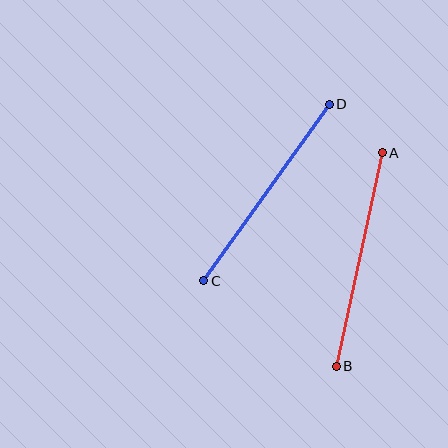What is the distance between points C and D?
The distance is approximately 217 pixels.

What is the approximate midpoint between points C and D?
The midpoint is at approximately (267, 192) pixels.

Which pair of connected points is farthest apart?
Points A and B are farthest apart.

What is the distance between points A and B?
The distance is approximately 218 pixels.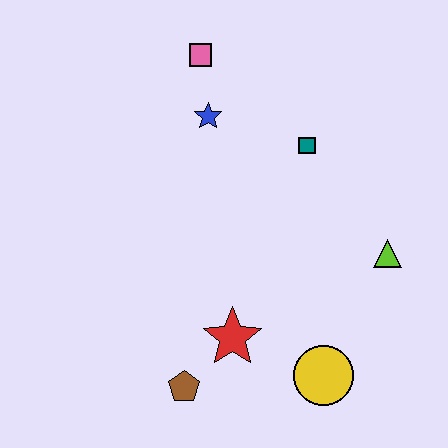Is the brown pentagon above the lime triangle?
No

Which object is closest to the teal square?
The blue star is closest to the teal square.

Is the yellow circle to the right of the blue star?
Yes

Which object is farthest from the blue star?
The yellow circle is farthest from the blue star.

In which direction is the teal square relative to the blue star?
The teal square is to the right of the blue star.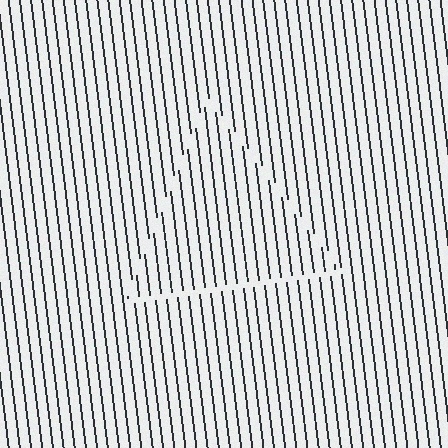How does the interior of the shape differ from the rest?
The interior of the shape contains the same grating, shifted by half a period — the contour is defined by the phase discontinuity where line-ends from the inner and outer gratings abut.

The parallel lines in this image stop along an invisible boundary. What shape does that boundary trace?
An illusory triangle. The interior of the shape contains the same grating, shifted by half a period — the contour is defined by the phase discontinuity where line-ends from the inner and outer gratings abut.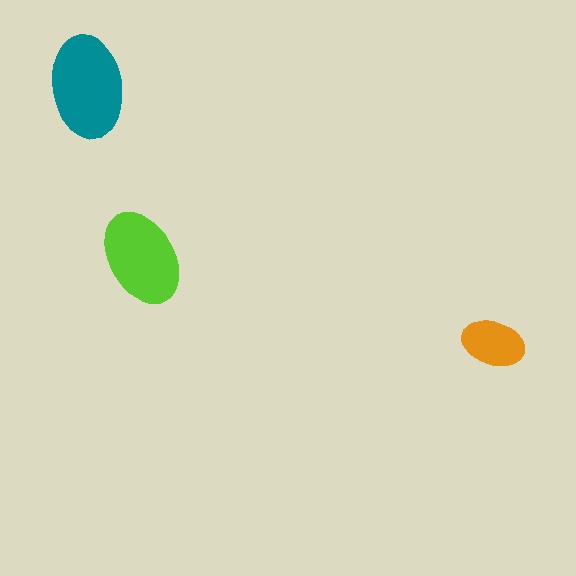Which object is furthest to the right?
The orange ellipse is rightmost.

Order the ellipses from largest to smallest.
the teal one, the lime one, the orange one.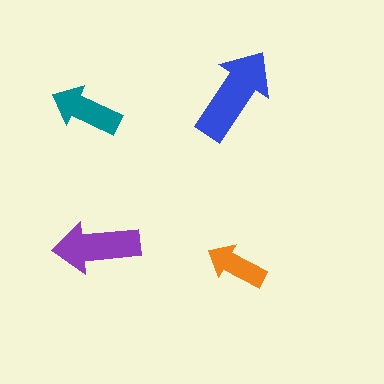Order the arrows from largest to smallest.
the blue one, the purple one, the teal one, the orange one.